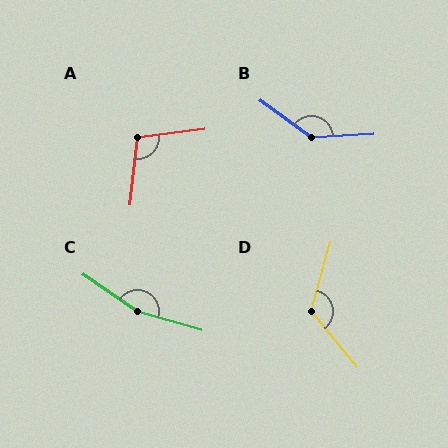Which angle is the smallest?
A, at approximately 104 degrees.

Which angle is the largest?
C, at approximately 161 degrees.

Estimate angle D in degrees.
Approximately 126 degrees.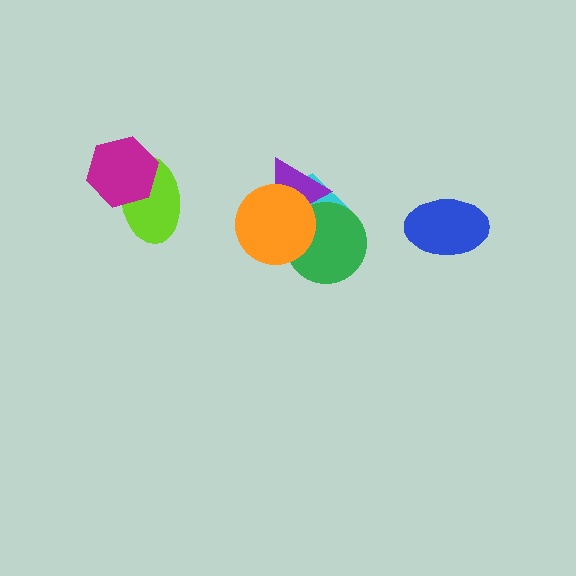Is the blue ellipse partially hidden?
No, no other shape covers it.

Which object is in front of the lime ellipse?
The magenta hexagon is in front of the lime ellipse.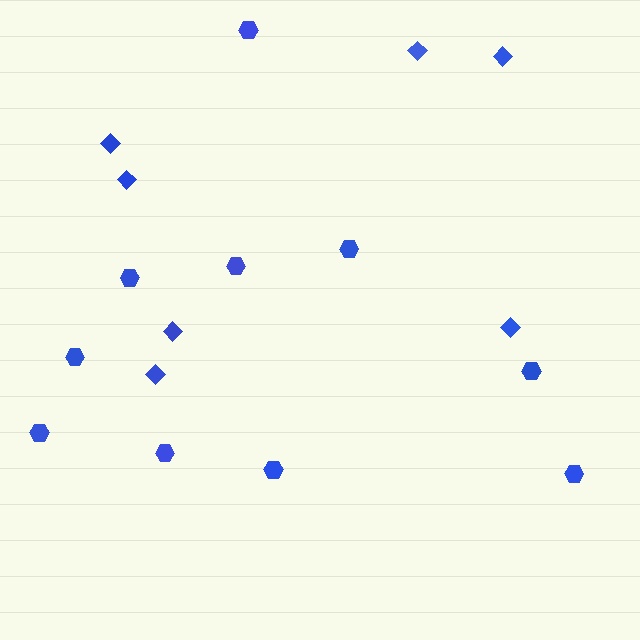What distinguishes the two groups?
There are 2 groups: one group of hexagons (10) and one group of diamonds (7).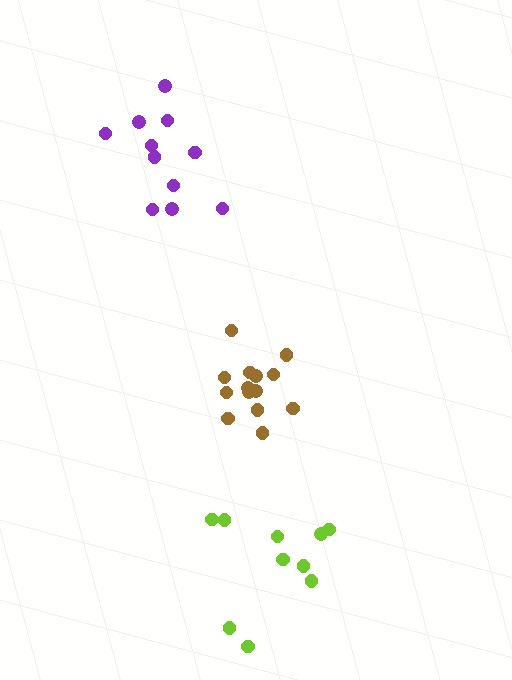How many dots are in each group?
Group 1: 14 dots, Group 2: 11 dots, Group 3: 10 dots (35 total).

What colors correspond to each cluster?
The clusters are colored: brown, purple, lime.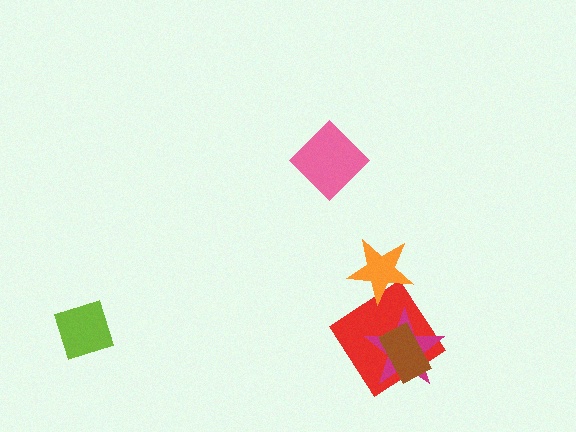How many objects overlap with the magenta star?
2 objects overlap with the magenta star.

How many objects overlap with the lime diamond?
0 objects overlap with the lime diamond.